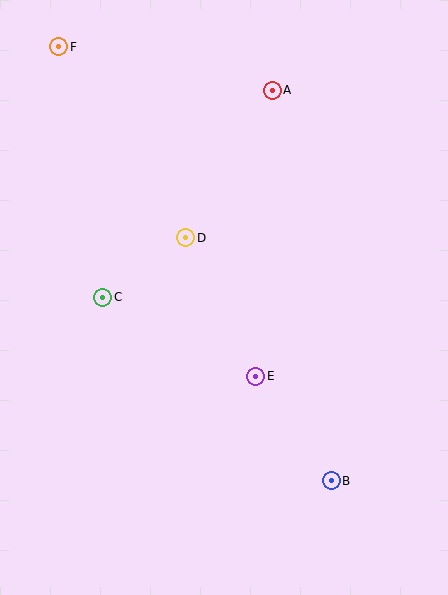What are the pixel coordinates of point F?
Point F is at (59, 47).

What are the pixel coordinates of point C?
Point C is at (103, 297).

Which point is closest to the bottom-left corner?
Point C is closest to the bottom-left corner.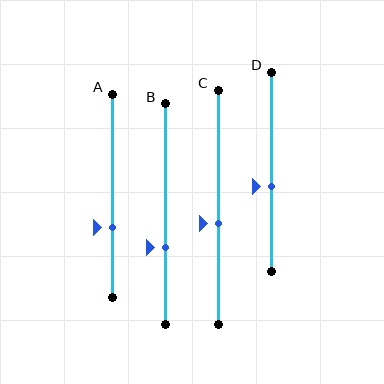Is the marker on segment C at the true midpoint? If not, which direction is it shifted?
No, the marker on segment C is shifted downward by about 7% of the segment length.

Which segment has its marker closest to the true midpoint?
Segment C has its marker closest to the true midpoint.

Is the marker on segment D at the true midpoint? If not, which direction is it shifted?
No, the marker on segment D is shifted downward by about 7% of the segment length.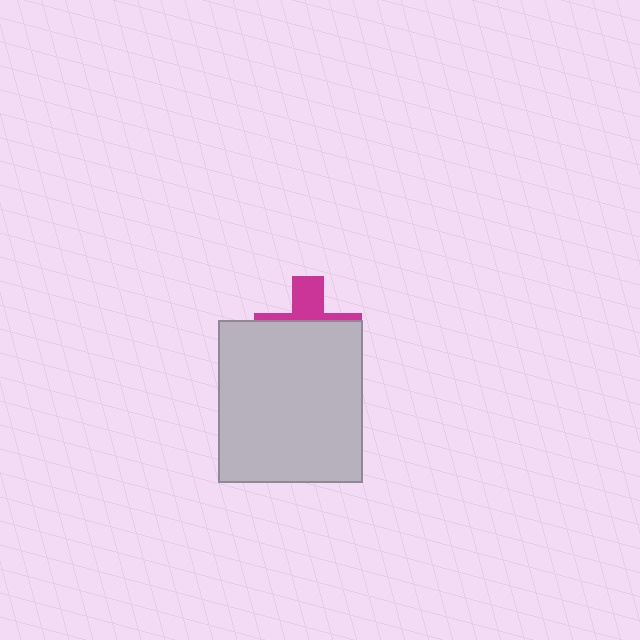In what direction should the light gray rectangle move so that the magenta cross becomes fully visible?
The light gray rectangle should move down. That is the shortest direction to clear the overlap and leave the magenta cross fully visible.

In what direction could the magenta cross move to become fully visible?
The magenta cross could move up. That would shift it out from behind the light gray rectangle entirely.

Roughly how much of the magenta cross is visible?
A small part of it is visible (roughly 32%).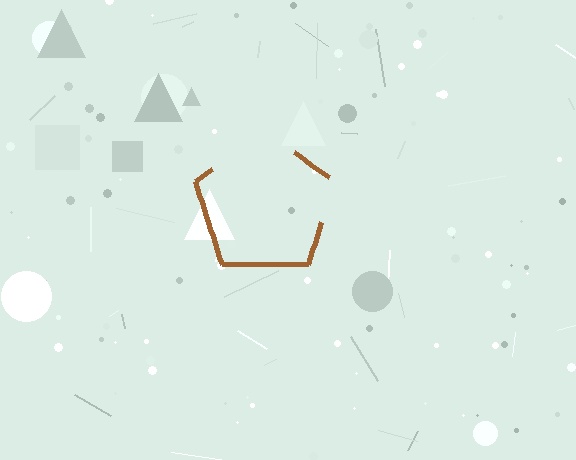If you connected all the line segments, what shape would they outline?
They would outline a pentagon.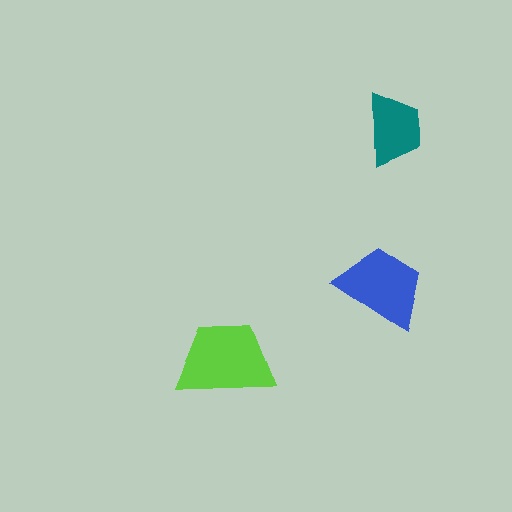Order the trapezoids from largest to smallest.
the lime one, the blue one, the teal one.